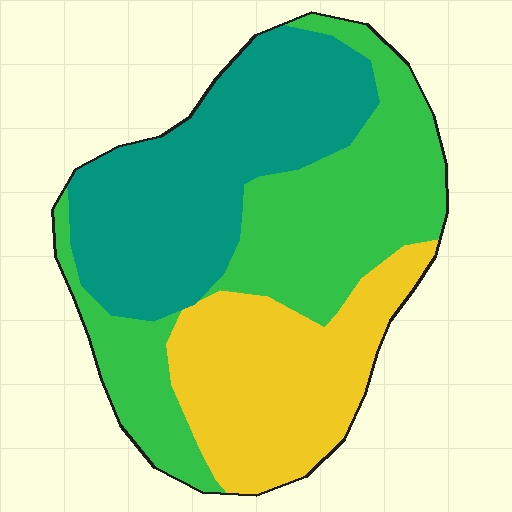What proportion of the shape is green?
Green covers about 35% of the shape.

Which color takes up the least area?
Yellow, at roughly 25%.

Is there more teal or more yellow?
Teal.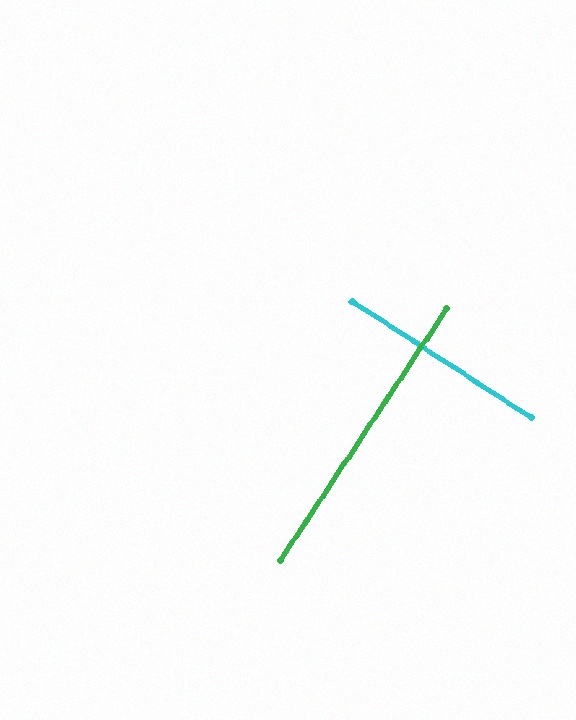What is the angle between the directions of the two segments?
Approximately 90 degrees.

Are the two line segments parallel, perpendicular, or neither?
Perpendicular — they meet at approximately 90°.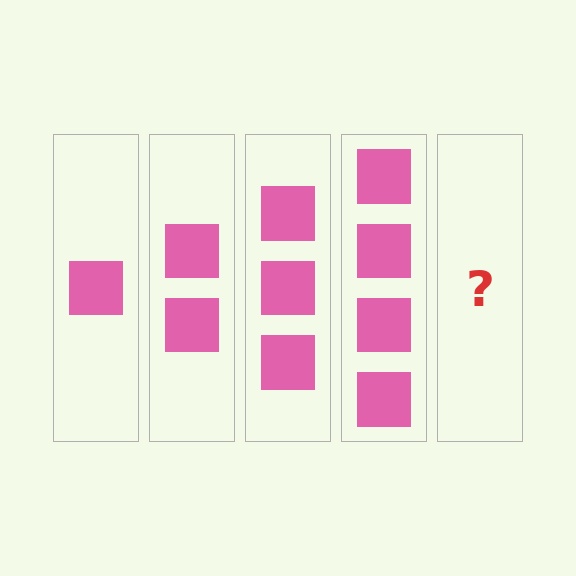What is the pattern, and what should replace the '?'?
The pattern is that each step adds one more square. The '?' should be 5 squares.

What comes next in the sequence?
The next element should be 5 squares.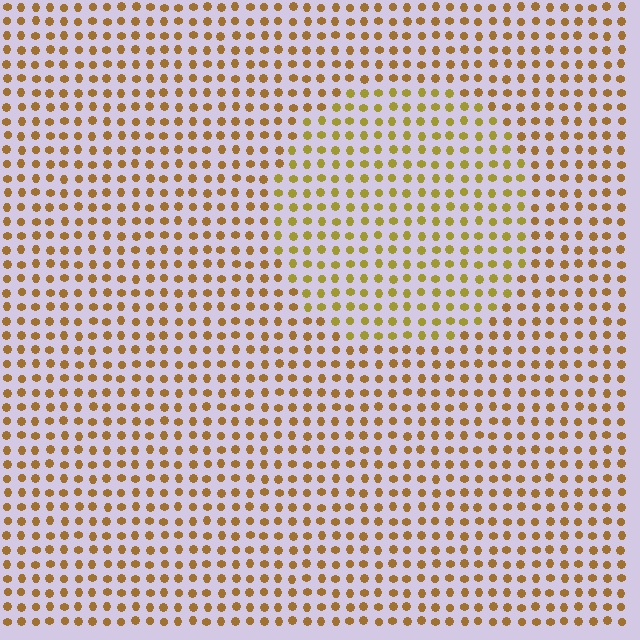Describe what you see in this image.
The image is filled with small brown elements in a uniform arrangement. A circle-shaped region is visible where the elements are tinted to a slightly different hue, forming a subtle color boundary.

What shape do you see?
I see a circle.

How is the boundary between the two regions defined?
The boundary is defined purely by a slight shift in hue (about 21 degrees). Spacing, size, and orientation are identical on both sides.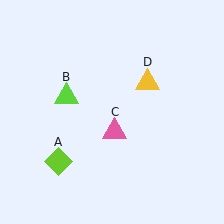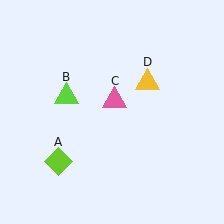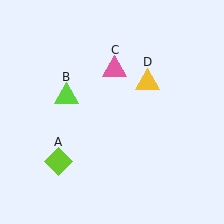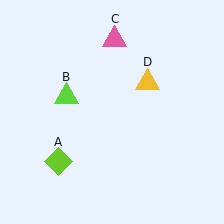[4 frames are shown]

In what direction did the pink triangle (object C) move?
The pink triangle (object C) moved up.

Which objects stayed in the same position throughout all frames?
Lime diamond (object A) and lime triangle (object B) and yellow triangle (object D) remained stationary.